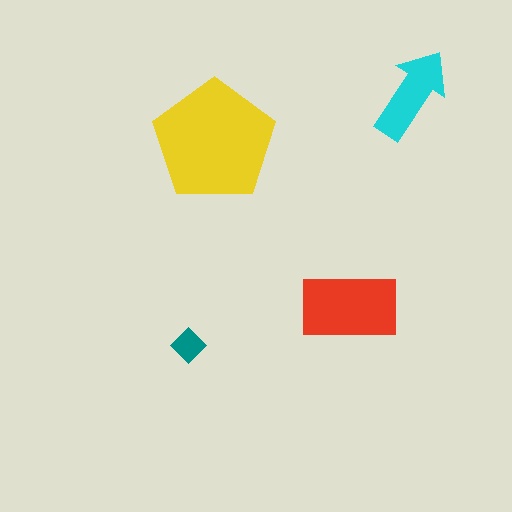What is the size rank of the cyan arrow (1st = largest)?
3rd.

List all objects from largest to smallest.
The yellow pentagon, the red rectangle, the cyan arrow, the teal diamond.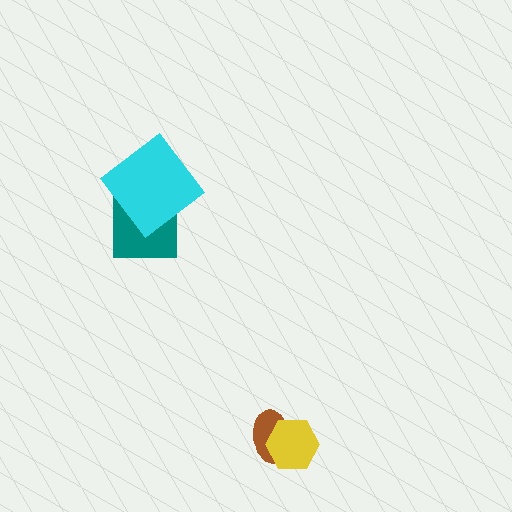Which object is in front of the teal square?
The cyan diamond is in front of the teal square.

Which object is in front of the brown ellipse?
The yellow hexagon is in front of the brown ellipse.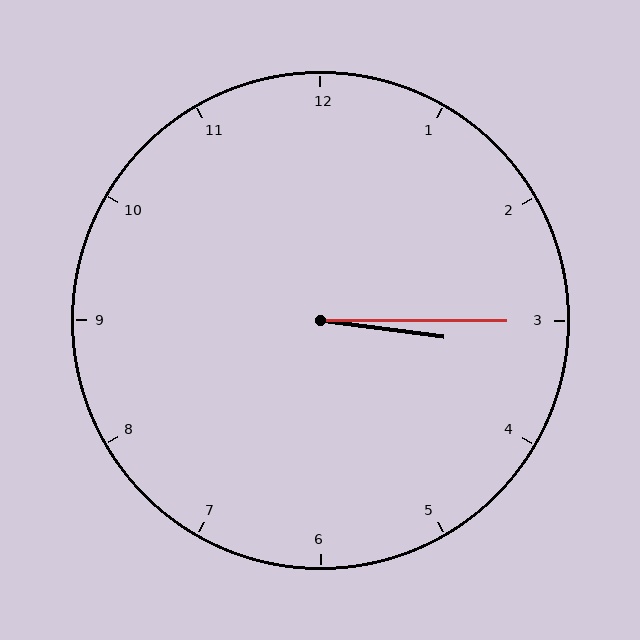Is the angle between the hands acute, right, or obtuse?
It is acute.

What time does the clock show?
3:15.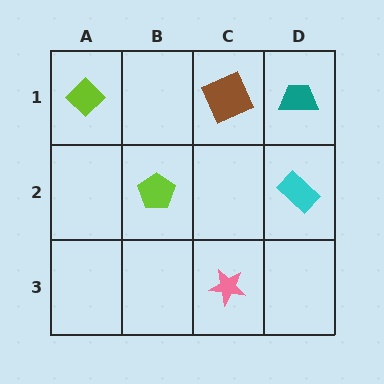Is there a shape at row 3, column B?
No, that cell is empty.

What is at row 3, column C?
A pink star.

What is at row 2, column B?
A lime pentagon.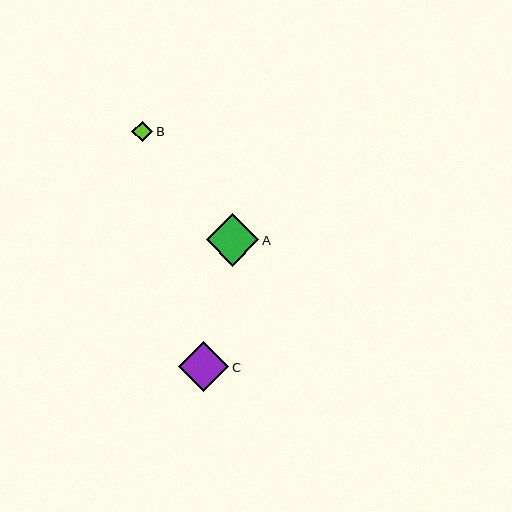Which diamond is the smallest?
Diamond B is the smallest with a size of approximately 21 pixels.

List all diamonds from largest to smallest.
From largest to smallest: A, C, B.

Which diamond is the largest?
Diamond A is the largest with a size of approximately 52 pixels.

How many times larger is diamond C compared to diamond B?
Diamond C is approximately 2.4 times the size of diamond B.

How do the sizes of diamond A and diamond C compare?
Diamond A and diamond C are approximately the same size.